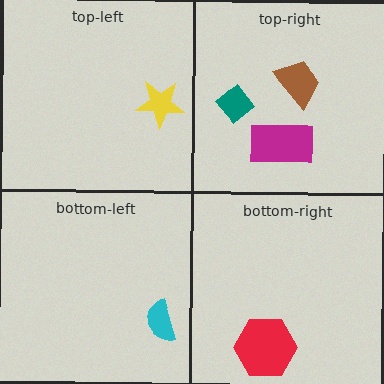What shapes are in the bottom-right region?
The red hexagon.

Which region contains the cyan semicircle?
The bottom-left region.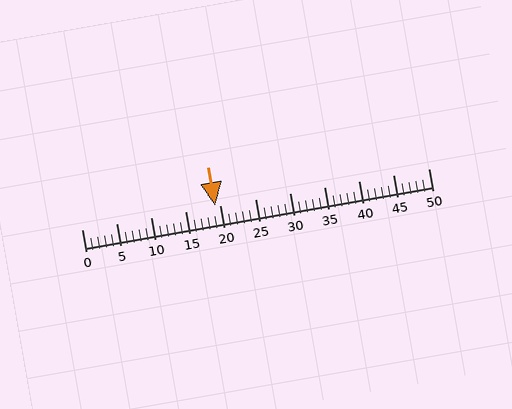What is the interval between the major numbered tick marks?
The major tick marks are spaced 5 units apart.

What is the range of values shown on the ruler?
The ruler shows values from 0 to 50.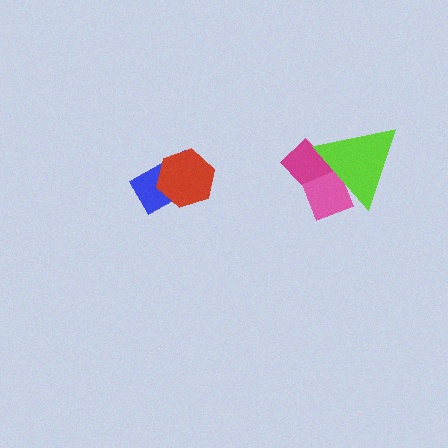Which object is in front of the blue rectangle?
The red hexagon is in front of the blue rectangle.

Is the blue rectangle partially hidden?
Yes, it is partially covered by another shape.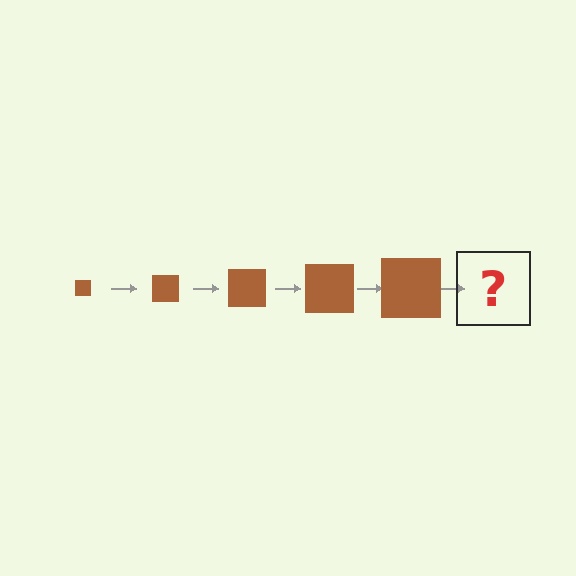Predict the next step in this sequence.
The next step is a brown square, larger than the previous one.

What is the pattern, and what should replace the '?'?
The pattern is that the square gets progressively larger each step. The '?' should be a brown square, larger than the previous one.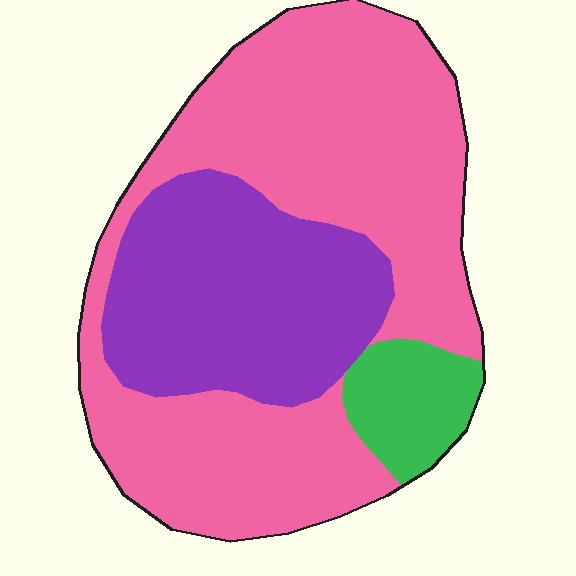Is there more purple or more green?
Purple.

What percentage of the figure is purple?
Purple covers roughly 30% of the figure.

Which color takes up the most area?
Pink, at roughly 60%.